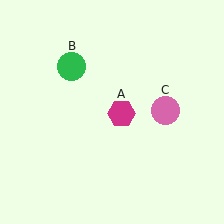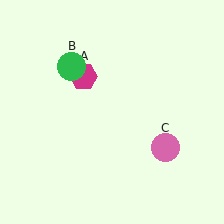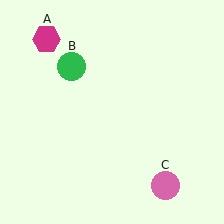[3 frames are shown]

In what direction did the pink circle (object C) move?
The pink circle (object C) moved down.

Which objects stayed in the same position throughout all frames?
Green circle (object B) remained stationary.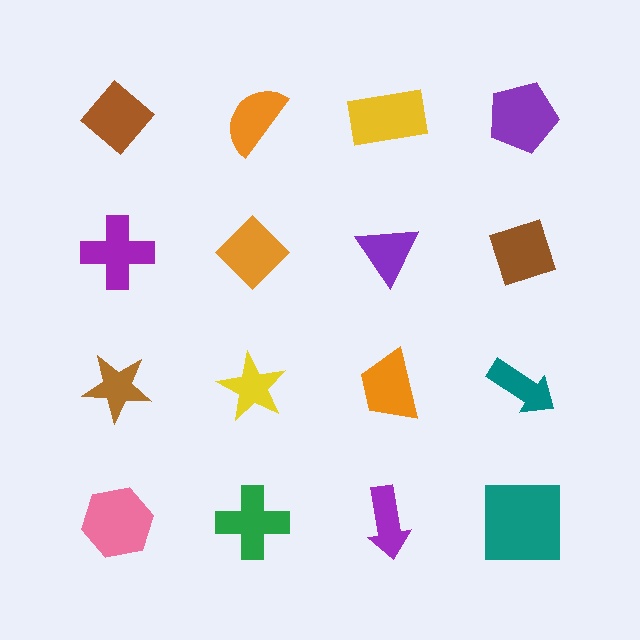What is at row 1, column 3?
A yellow rectangle.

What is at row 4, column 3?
A purple arrow.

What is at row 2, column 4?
A brown diamond.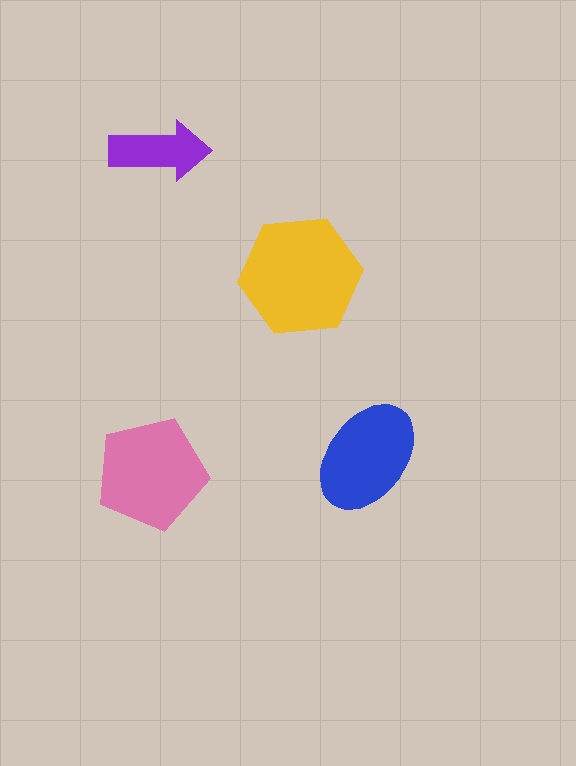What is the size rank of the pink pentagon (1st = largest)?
2nd.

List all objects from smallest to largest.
The purple arrow, the blue ellipse, the pink pentagon, the yellow hexagon.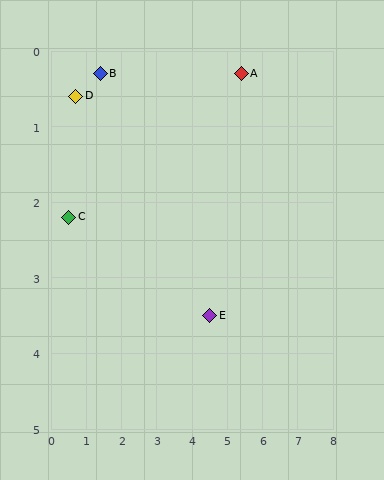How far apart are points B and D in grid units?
Points B and D are about 0.8 grid units apart.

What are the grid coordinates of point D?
Point D is at approximately (0.7, 0.6).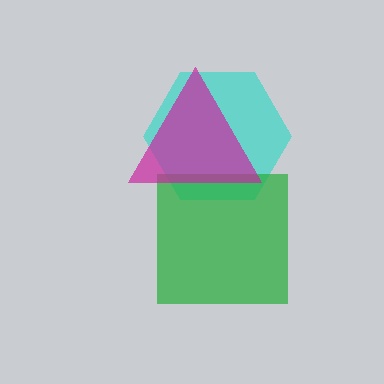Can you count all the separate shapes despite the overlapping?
Yes, there are 3 separate shapes.